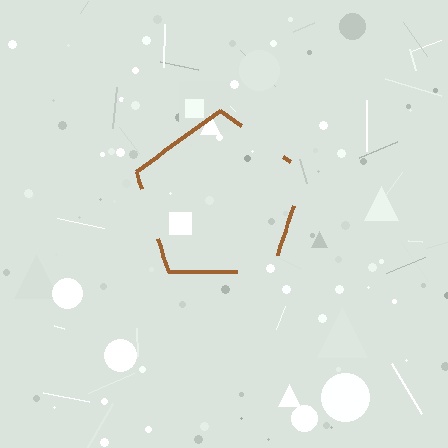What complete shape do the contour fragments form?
The contour fragments form a pentagon.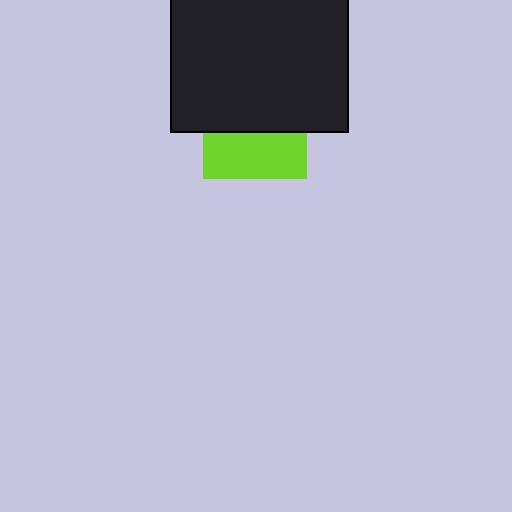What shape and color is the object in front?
The object in front is a black rectangle.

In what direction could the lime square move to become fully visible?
The lime square could move down. That would shift it out from behind the black rectangle entirely.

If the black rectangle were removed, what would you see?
You would see the complete lime square.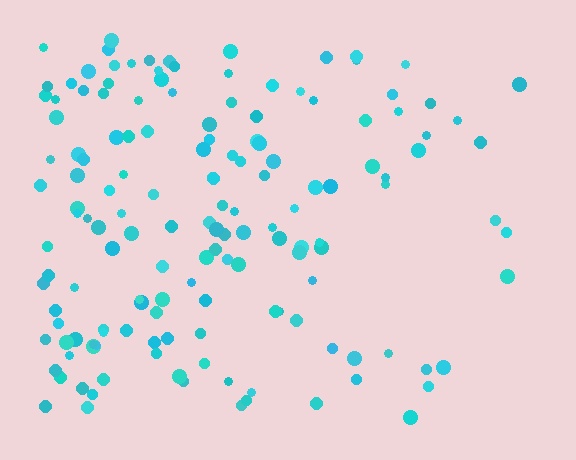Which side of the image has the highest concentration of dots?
The left.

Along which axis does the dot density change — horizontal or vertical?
Horizontal.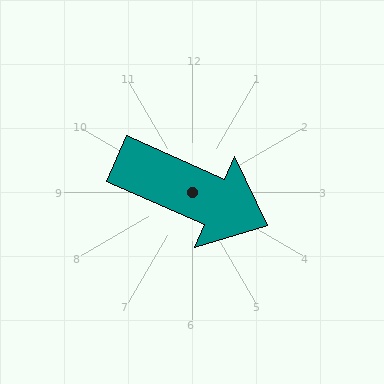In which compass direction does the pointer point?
Southeast.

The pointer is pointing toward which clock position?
Roughly 4 o'clock.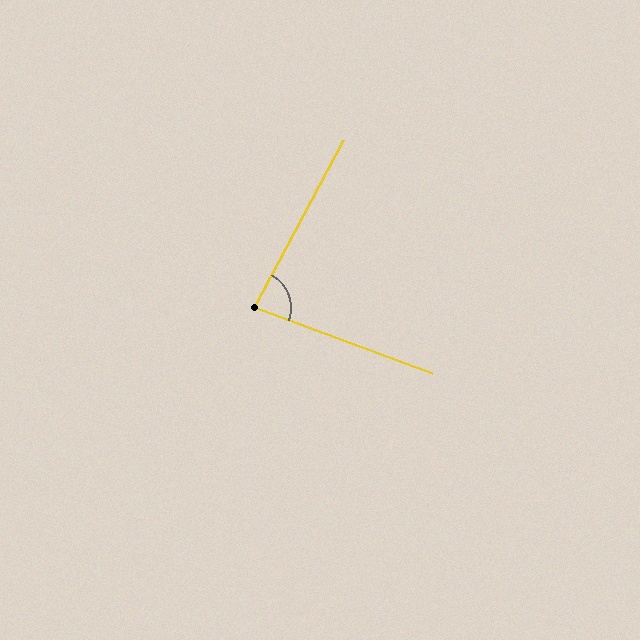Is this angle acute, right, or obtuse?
It is acute.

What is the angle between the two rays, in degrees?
Approximately 82 degrees.